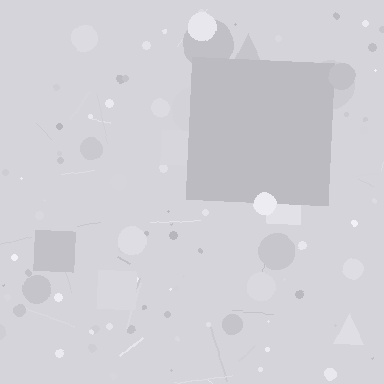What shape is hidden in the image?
A square is hidden in the image.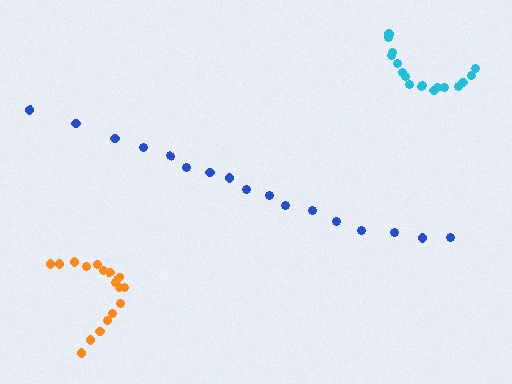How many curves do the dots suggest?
There are 3 distinct paths.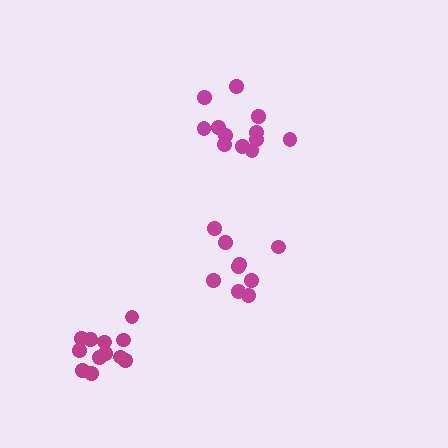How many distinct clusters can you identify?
There are 3 distinct clusters.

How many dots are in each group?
Group 1: 12 dots, Group 2: 9 dots, Group 3: 12 dots (33 total).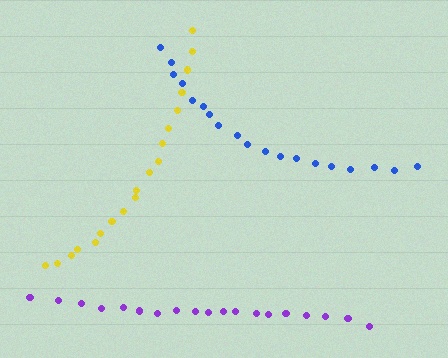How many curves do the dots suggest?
There are 3 distinct paths.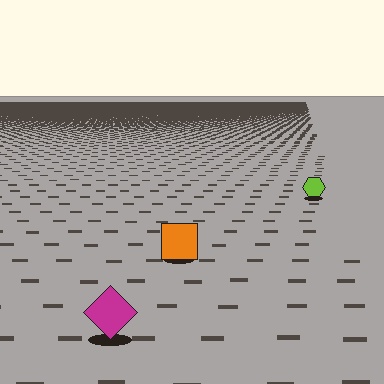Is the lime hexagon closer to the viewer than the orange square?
No. The orange square is closer — you can tell from the texture gradient: the ground texture is coarser near it.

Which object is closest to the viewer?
The magenta diamond is closest. The texture marks near it are larger and more spread out.